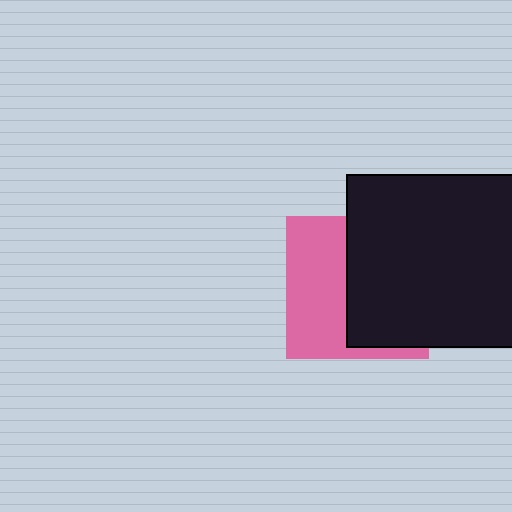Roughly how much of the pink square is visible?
About half of it is visible (roughly 47%).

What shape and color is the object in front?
The object in front is a black square.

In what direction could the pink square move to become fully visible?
The pink square could move left. That would shift it out from behind the black square entirely.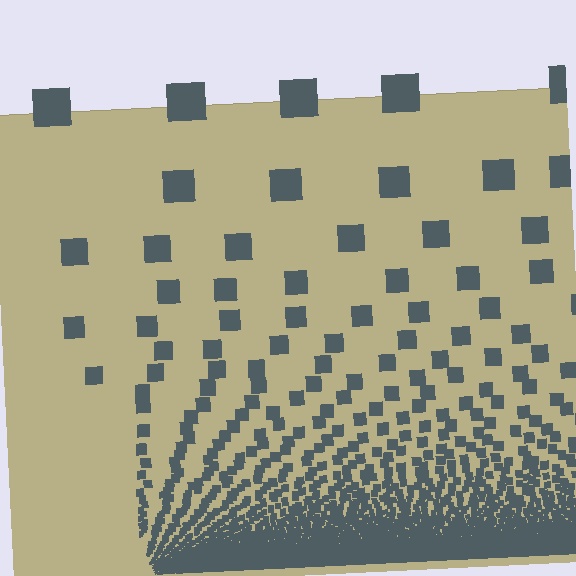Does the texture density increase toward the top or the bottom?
Density increases toward the bottom.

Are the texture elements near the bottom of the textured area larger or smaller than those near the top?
Smaller. The gradient is inverted — elements near the bottom are smaller and denser.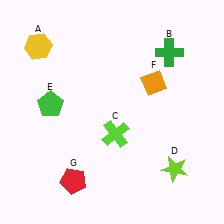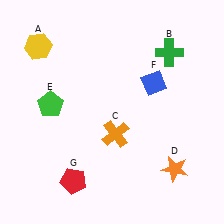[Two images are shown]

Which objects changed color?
C changed from lime to orange. D changed from lime to orange. F changed from orange to blue.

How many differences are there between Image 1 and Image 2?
There are 3 differences between the two images.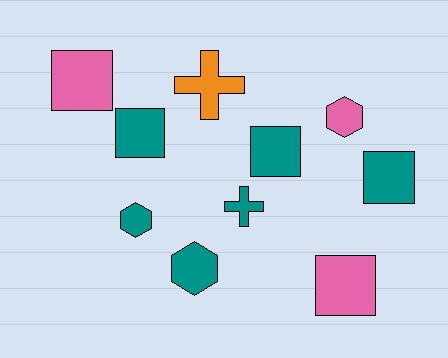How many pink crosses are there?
There are no pink crosses.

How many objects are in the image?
There are 10 objects.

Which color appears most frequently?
Teal, with 6 objects.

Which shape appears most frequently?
Square, with 5 objects.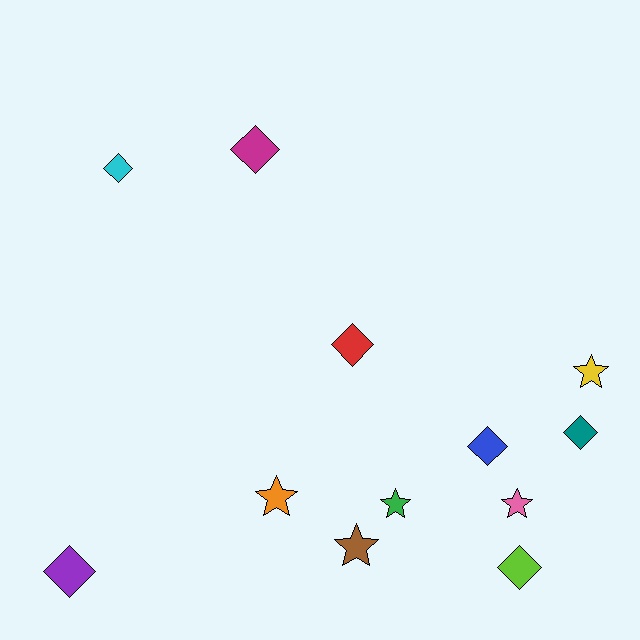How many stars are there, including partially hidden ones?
There are 5 stars.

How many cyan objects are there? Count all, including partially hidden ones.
There is 1 cyan object.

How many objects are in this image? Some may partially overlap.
There are 12 objects.